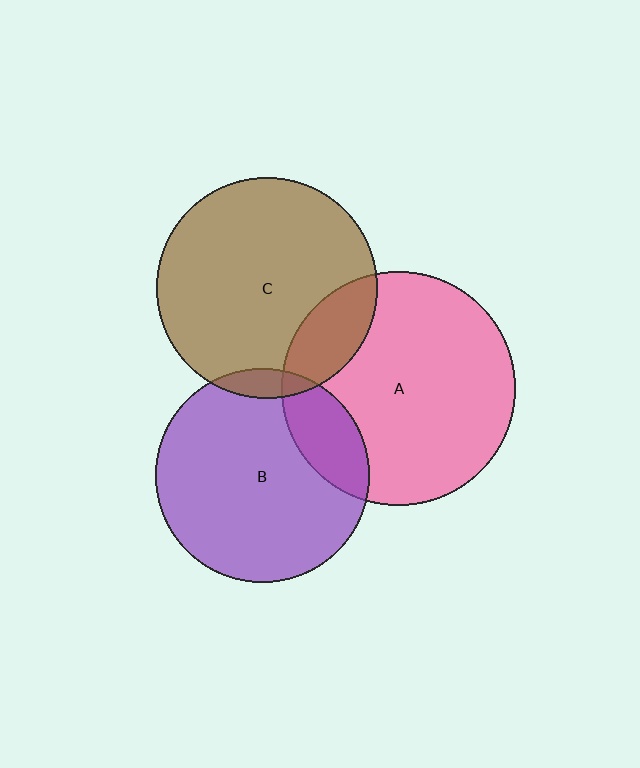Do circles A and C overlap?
Yes.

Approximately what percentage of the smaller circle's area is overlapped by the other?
Approximately 15%.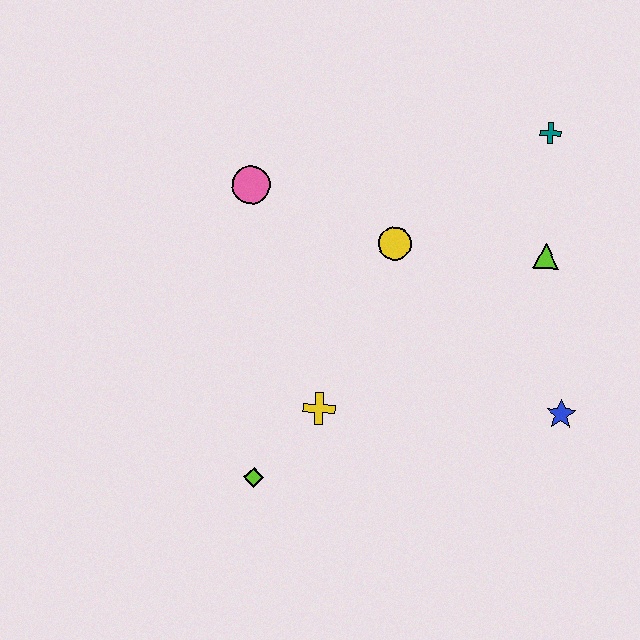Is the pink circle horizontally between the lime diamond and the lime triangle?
No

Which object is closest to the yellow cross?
The lime diamond is closest to the yellow cross.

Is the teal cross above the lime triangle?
Yes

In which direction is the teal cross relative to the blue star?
The teal cross is above the blue star.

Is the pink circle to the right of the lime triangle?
No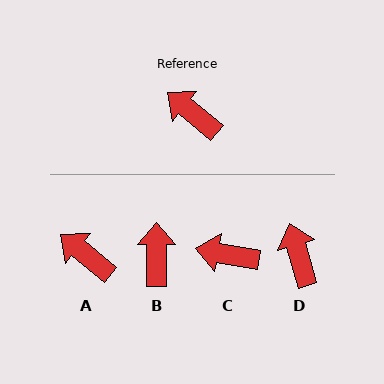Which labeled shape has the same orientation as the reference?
A.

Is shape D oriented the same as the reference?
No, it is off by about 35 degrees.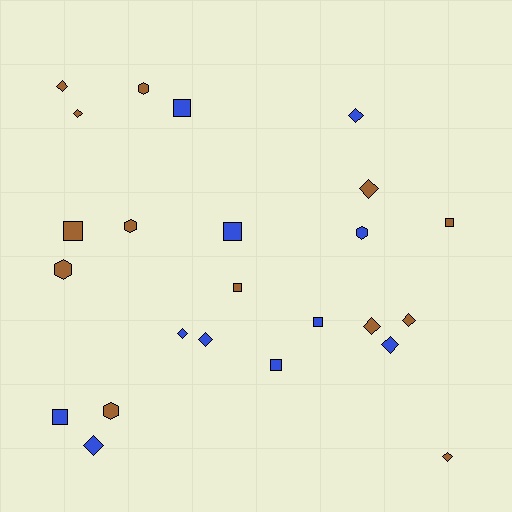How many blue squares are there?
There are 5 blue squares.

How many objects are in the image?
There are 24 objects.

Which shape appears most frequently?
Diamond, with 11 objects.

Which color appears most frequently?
Brown, with 13 objects.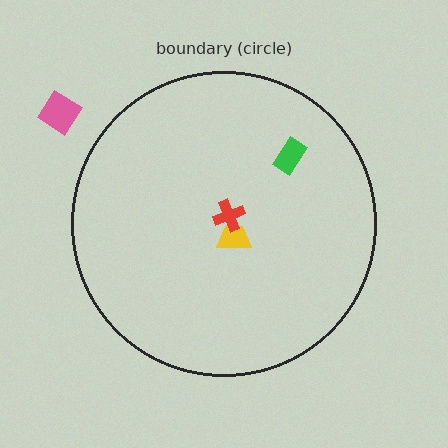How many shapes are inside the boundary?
3 inside, 1 outside.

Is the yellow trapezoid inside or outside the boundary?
Inside.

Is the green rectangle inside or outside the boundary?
Inside.